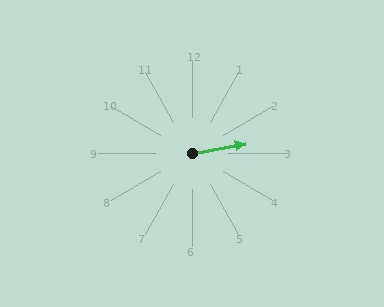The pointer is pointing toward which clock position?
Roughly 3 o'clock.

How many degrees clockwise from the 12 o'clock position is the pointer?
Approximately 80 degrees.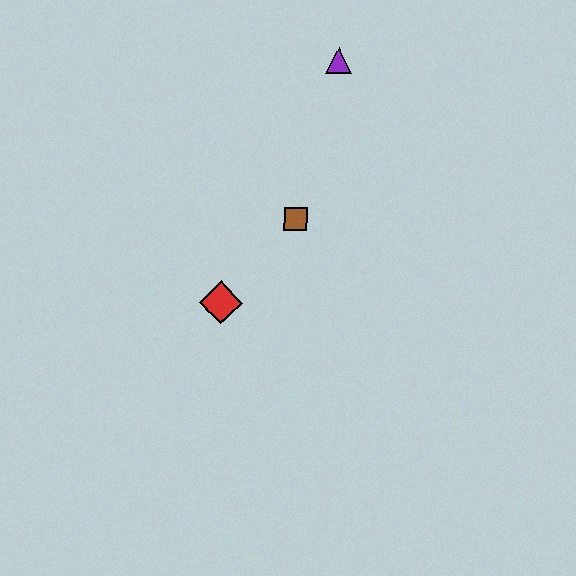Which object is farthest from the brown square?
The purple triangle is farthest from the brown square.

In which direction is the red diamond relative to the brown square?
The red diamond is below the brown square.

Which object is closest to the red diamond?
The brown square is closest to the red diamond.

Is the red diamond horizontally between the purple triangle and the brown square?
No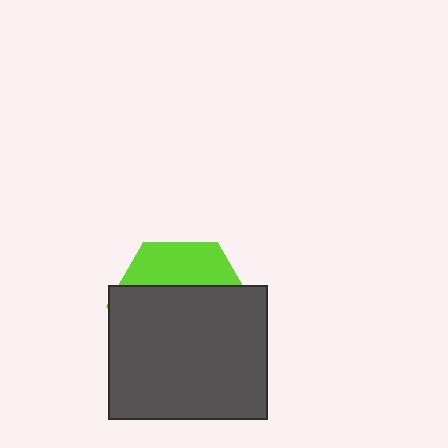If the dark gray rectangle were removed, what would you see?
You would see the complete lime hexagon.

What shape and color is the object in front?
The object in front is a dark gray rectangle.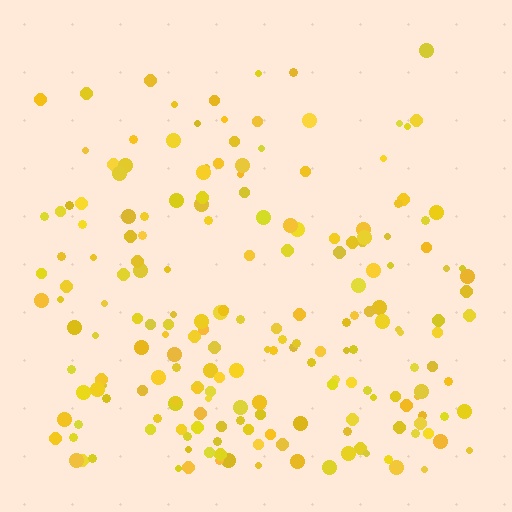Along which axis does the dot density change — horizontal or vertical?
Vertical.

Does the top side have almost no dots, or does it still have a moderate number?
Still a moderate number, just noticeably fewer than the bottom.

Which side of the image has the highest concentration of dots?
The bottom.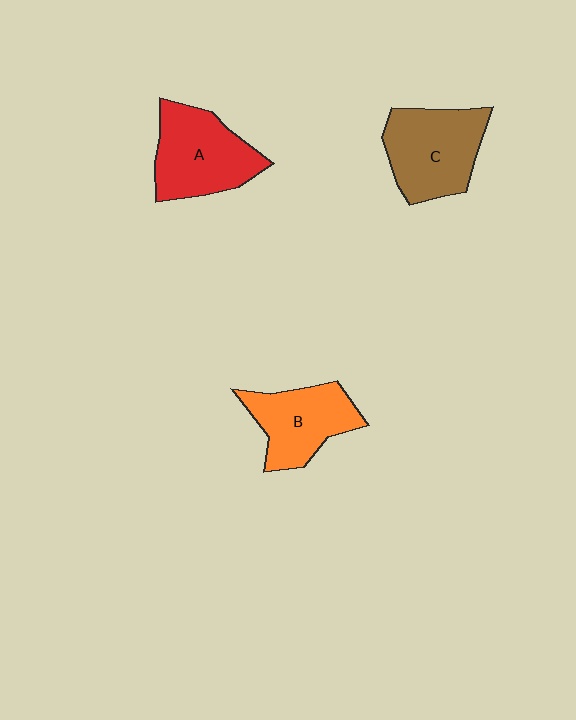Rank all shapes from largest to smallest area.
From largest to smallest: C (brown), A (red), B (orange).